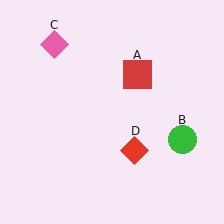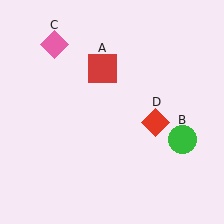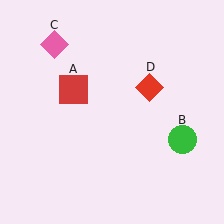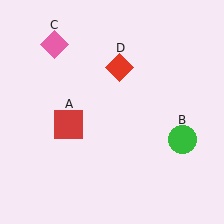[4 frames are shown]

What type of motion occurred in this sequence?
The red square (object A), red diamond (object D) rotated counterclockwise around the center of the scene.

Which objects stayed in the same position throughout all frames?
Green circle (object B) and pink diamond (object C) remained stationary.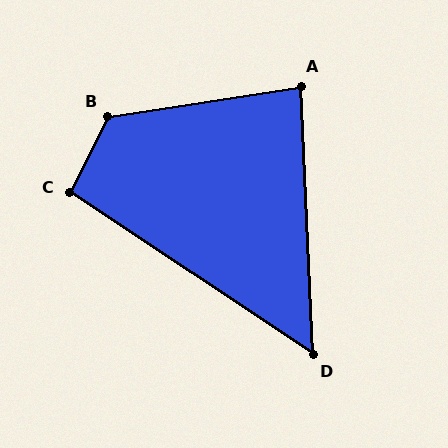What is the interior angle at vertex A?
Approximately 84 degrees (acute).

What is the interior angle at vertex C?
Approximately 96 degrees (obtuse).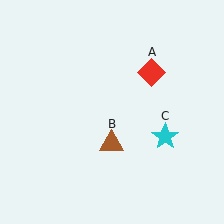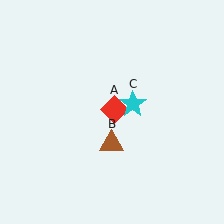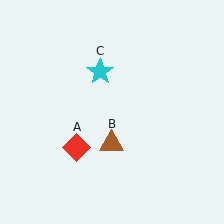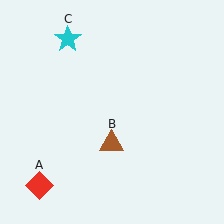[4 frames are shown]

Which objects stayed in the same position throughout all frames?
Brown triangle (object B) remained stationary.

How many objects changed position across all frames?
2 objects changed position: red diamond (object A), cyan star (object C).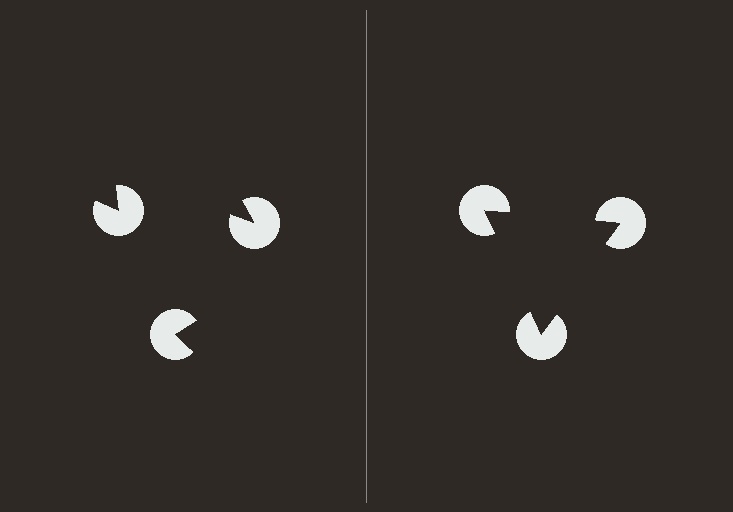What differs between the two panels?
The pac-man discs are positioned identically on both sides; only the wedge orientations differ. On the right they align to a triangle; on the left they are misaligned.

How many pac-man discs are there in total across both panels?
6 — 3 on each side.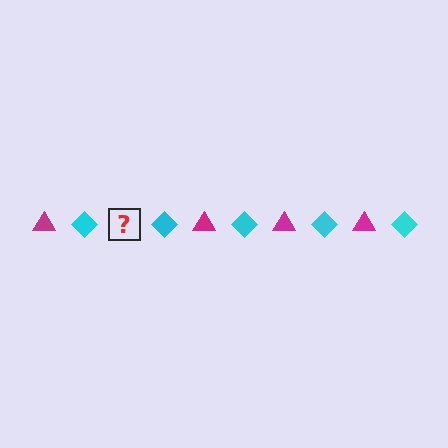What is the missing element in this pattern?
The missing element is a magenta triangle.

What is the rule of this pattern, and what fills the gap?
The rule is that the pattern alternates between magenta triangle and cyan diamond. The gap should be filled with a magenta triangle.